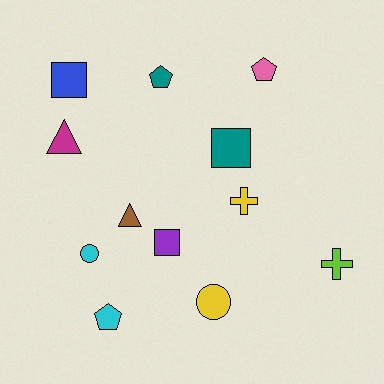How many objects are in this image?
There are 12 objects.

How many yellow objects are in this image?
There are 2 yellow objects.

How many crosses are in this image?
There are 2 crosses.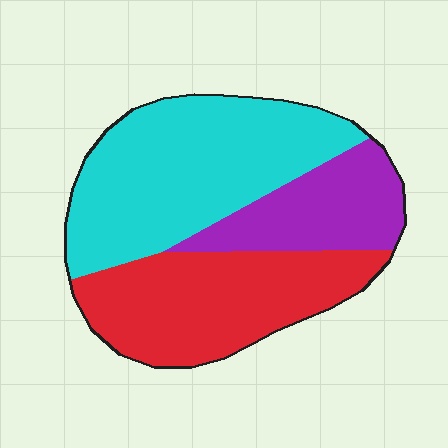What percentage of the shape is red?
Red covers about 35% of the shape.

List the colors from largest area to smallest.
From largest to smallest: cyan, red, purple.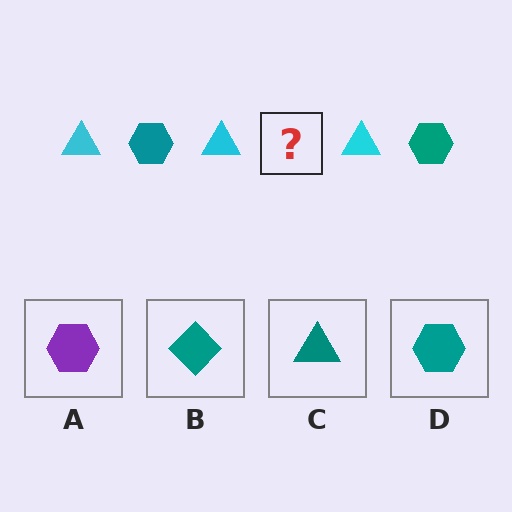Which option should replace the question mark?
Option D.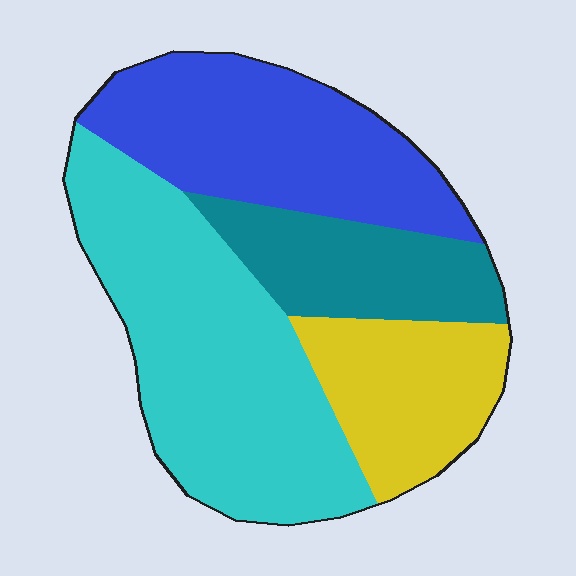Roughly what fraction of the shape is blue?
Blue takes up about one quarter (1/4) of the shape.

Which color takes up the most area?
Cyan, at roughly 40%.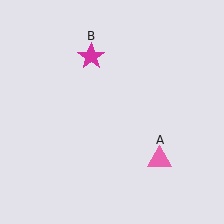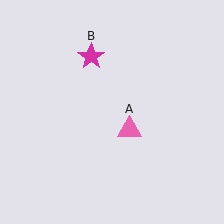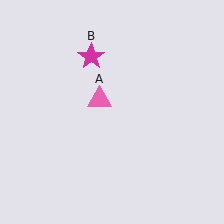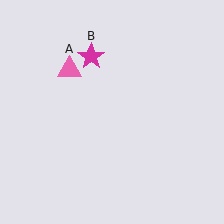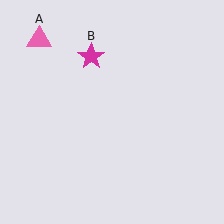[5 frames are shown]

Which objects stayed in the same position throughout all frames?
Magenta star (object B) remained stationary.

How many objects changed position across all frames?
1 object changed position: pink triangle (object A).